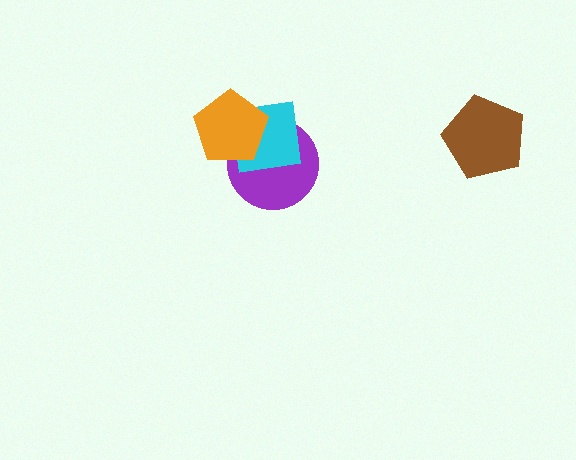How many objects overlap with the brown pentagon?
0 objects overlap with the brown pentagon.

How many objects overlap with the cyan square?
2 objects overlap with the cyan square.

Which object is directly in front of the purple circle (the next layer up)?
The cyan square is directly in front of the purple circle.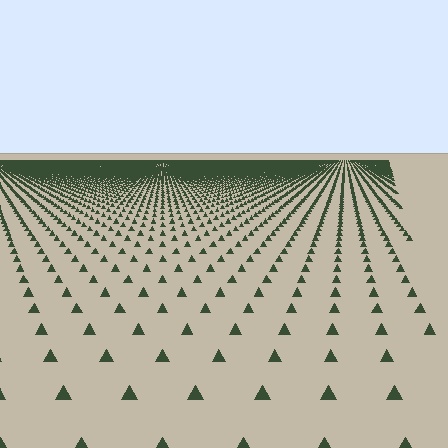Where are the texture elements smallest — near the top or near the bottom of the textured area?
Near the top.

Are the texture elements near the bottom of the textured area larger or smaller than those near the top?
Larger. Near the bottom, elements are closer to the viewer and appear at a bigger on-screen size.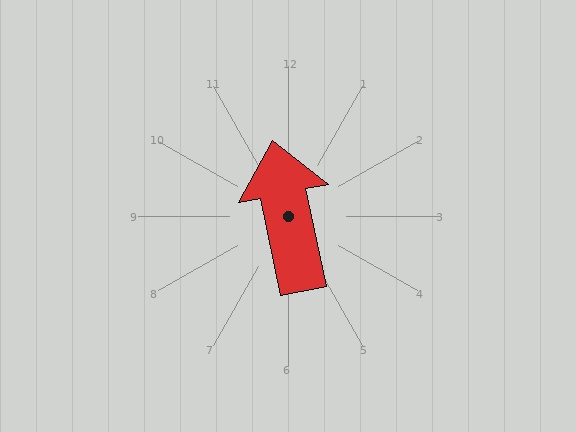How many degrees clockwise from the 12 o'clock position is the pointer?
Approximately 348 degrees.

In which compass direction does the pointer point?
North.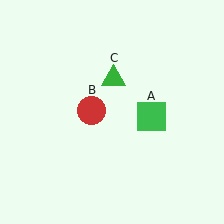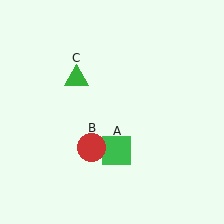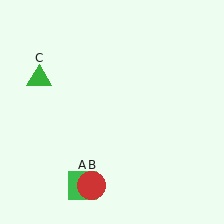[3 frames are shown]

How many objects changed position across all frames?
3 objects changed position: green square (object A), red circle (object B), green triangle (object C).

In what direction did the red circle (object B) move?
The red circle (object B) moved down.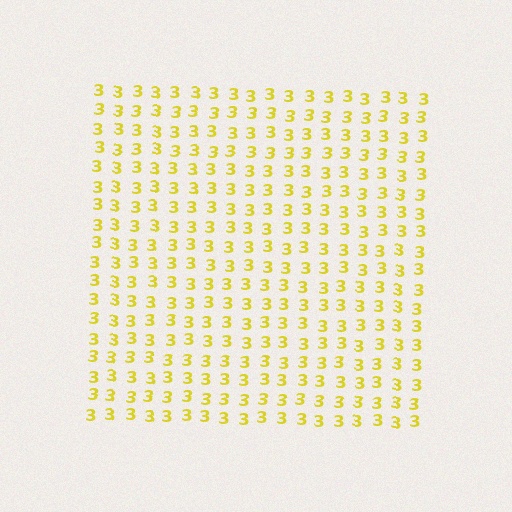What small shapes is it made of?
It is made of small digit 3's.